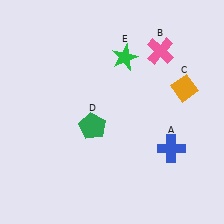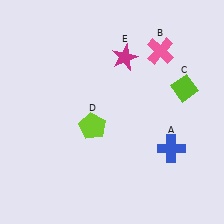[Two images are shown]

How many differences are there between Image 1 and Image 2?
There are 3 differences between the two images.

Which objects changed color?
C changed from orange to lime. D changed from green to lime. E changed from green to magenta.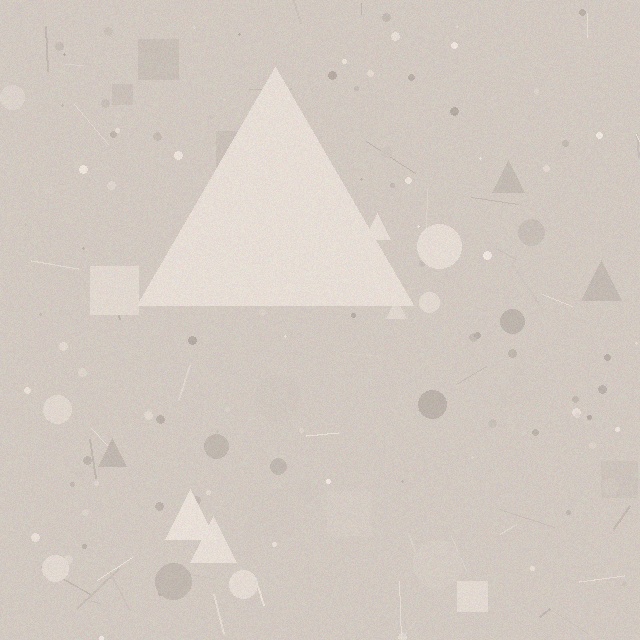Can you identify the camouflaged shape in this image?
The camouflaged shape is a triangle.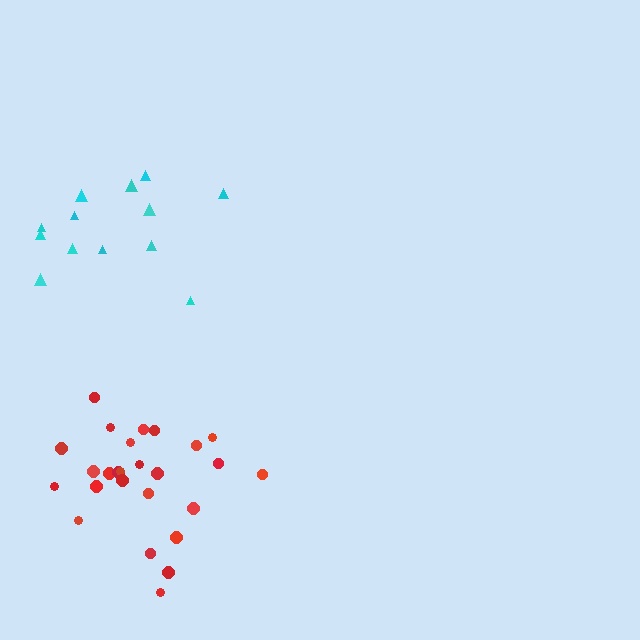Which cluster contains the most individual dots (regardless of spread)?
Red (26).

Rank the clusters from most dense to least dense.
red, cyan.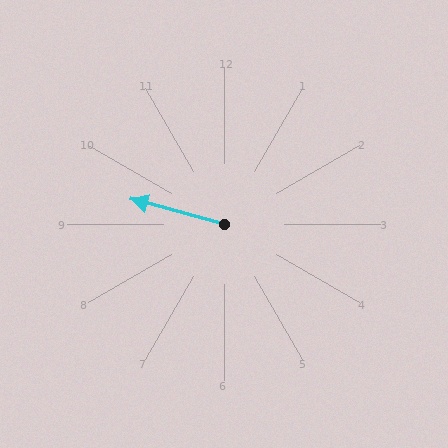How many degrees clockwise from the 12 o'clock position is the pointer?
Approximately 285 degrees.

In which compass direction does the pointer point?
West.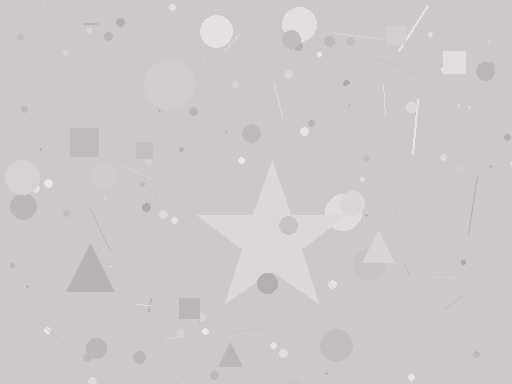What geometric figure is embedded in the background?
A star is embedded in the background.